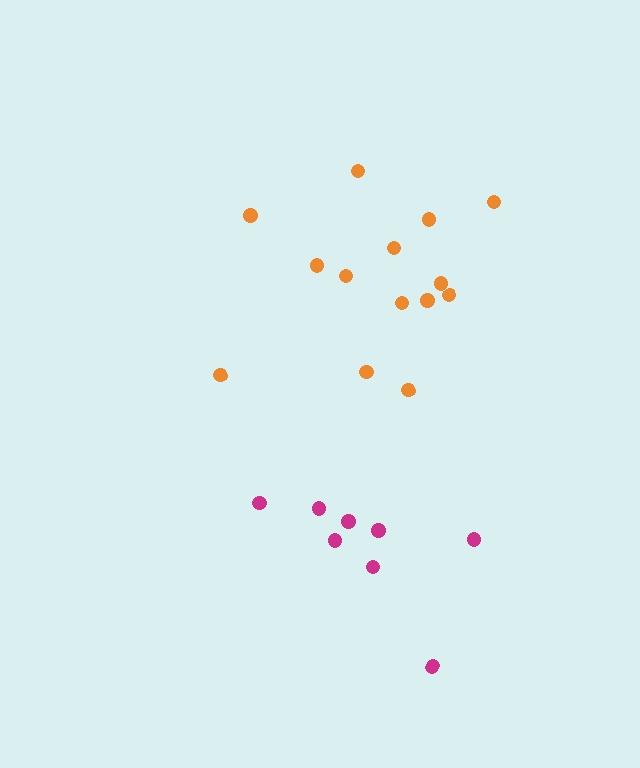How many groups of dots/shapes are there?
There are 2 groups.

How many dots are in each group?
Group 1: 8 dots, Group 2: 14 dots (22 total).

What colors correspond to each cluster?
The clusters are colored: magenta, orange.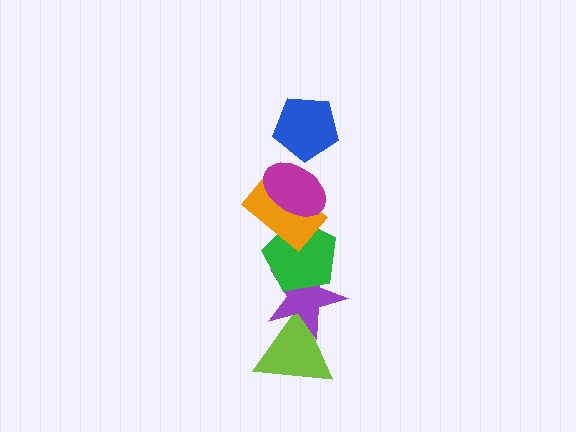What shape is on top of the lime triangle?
The purple star is on top of the lime triangle.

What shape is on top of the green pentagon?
The orange rectangle is on top of the green pentagon.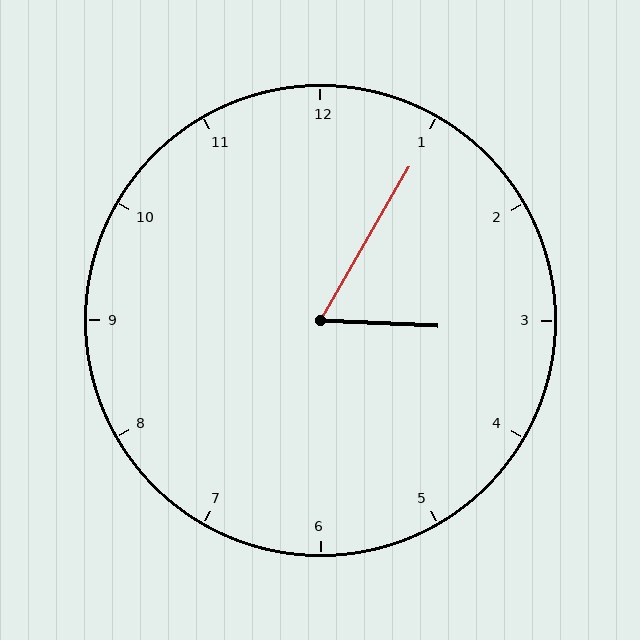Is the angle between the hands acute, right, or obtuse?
It is acute.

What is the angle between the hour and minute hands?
Approximately 62 degrees.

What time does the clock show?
3:05.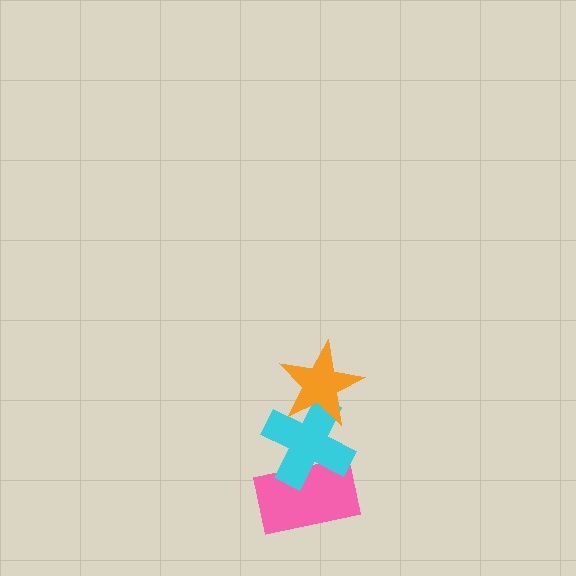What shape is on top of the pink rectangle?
The cyan cross is on top of the pink rectangle.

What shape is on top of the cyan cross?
The orange star is on top of the cyan cross.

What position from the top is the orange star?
The orange star is 1st from the top.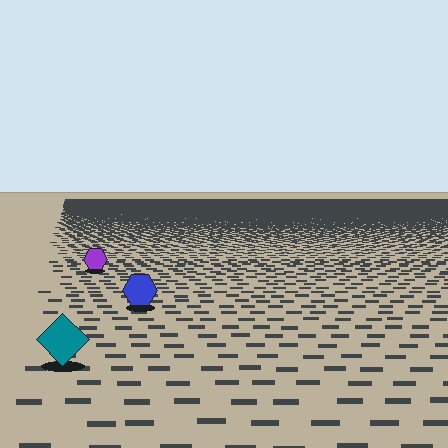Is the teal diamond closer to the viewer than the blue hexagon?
Yes. The teal diamond is closer — you can tell from the texture gradient: the ground texture is coarser near it.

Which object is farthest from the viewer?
The purple hexagon is farthest from the viewer. It appears smaller and the ground texture around it is denser.